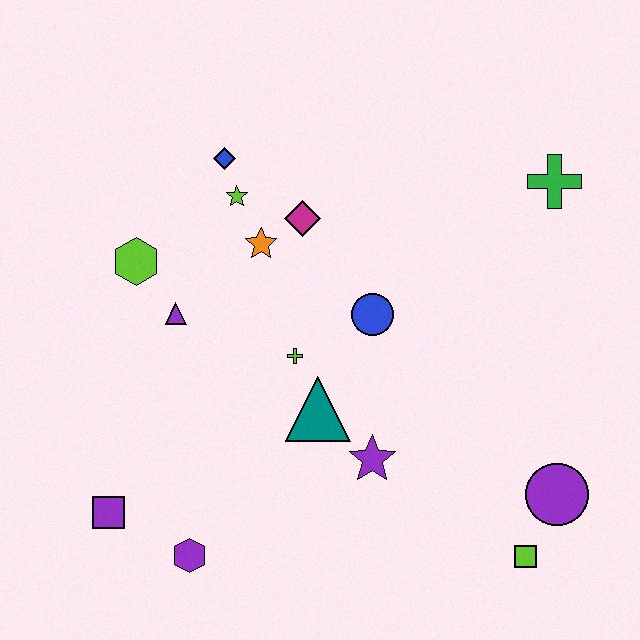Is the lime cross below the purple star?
No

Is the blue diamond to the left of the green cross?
Yes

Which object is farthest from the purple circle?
The lime hexagon is farthest from the purple circle.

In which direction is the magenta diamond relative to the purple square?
The magenta diamond is above the purple square.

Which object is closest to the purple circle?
The lime square is closest to the purple circle.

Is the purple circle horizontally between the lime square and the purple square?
No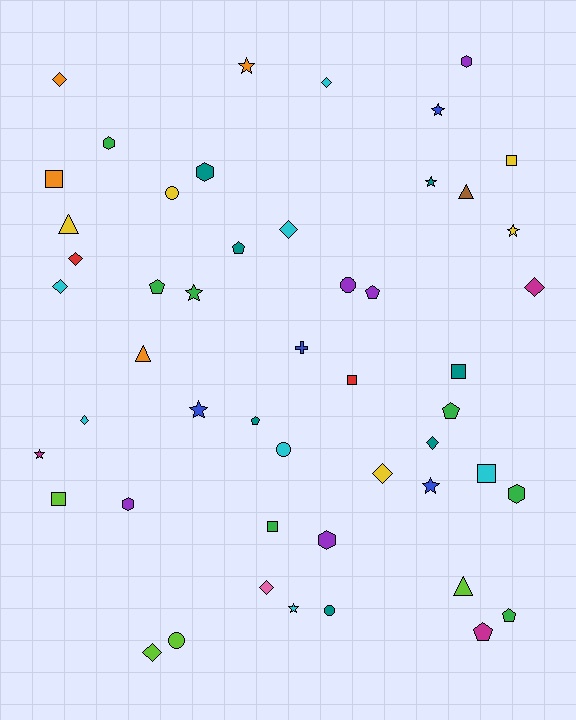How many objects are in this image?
There are 50 objects.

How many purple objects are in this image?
There are 5 purple objects.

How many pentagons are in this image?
There are 7 pentagons.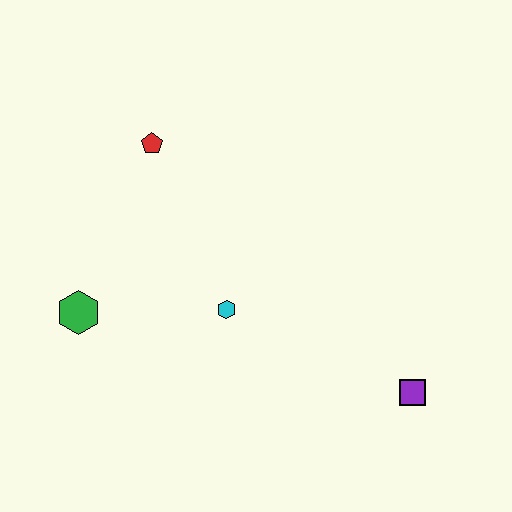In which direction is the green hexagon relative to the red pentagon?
The green hexagon is below the red pentagon.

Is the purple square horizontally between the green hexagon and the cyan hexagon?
No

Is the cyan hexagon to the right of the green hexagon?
Yes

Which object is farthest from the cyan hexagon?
The purple square is farthest from the cyan hexagon.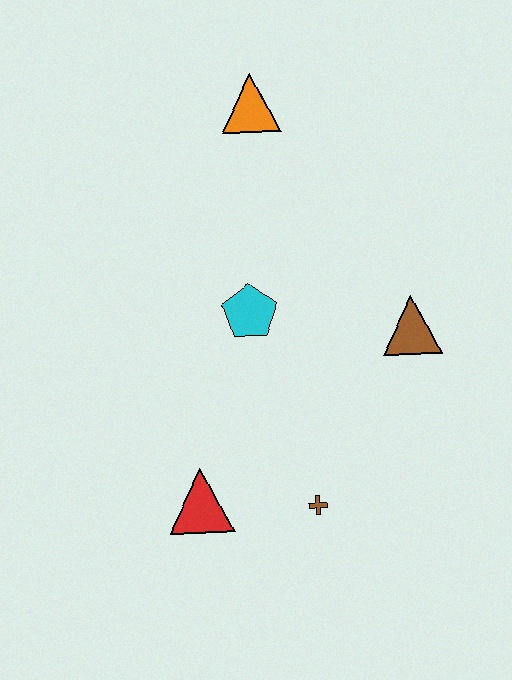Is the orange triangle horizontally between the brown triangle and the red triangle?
Yes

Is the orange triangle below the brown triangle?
No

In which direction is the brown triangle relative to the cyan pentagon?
The brown triangle is to the right of the cyan pentagon.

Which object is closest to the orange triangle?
The cyan pentagon is closest to the orange triangle.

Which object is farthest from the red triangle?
The orange triangle is farthest from the red triangle.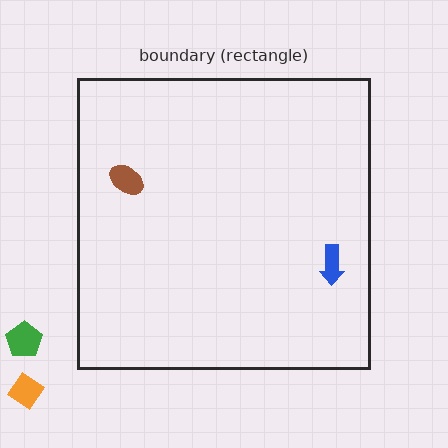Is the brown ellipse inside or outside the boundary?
Inside.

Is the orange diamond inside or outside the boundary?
Outside.